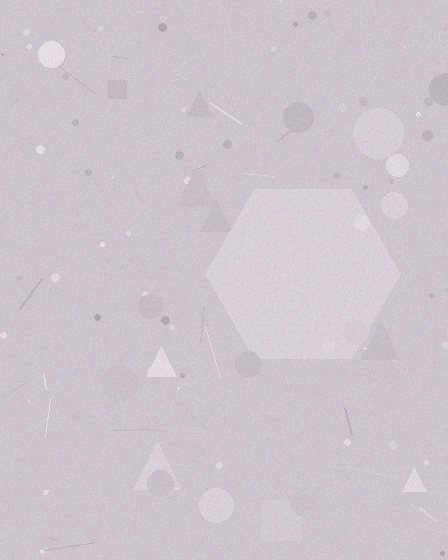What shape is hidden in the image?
A hexagon is hidden in the image.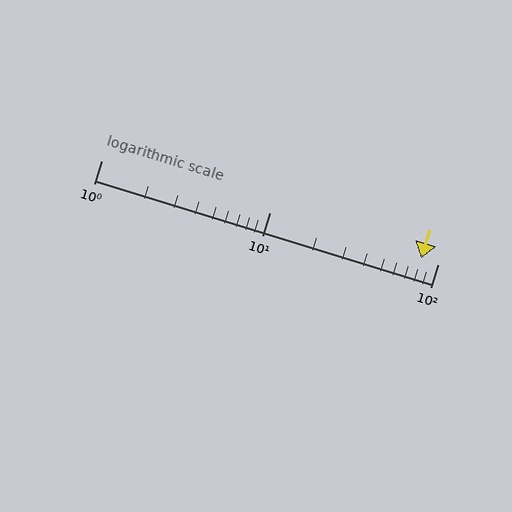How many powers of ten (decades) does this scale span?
The scale spans 2 decades, from 1 to 100.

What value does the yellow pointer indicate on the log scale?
The pointer indicates approximately 80.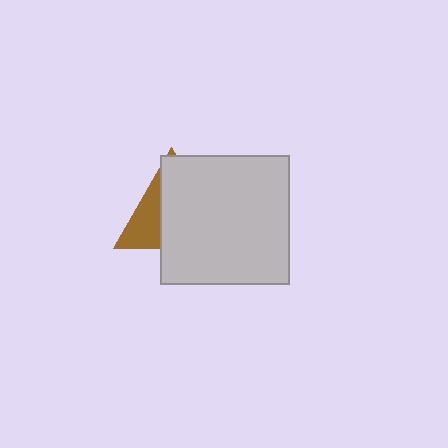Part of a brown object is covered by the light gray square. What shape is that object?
It is a triangle.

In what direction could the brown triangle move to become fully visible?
The brown triangle could move left. That would shift it out from behind the light gray square entirely.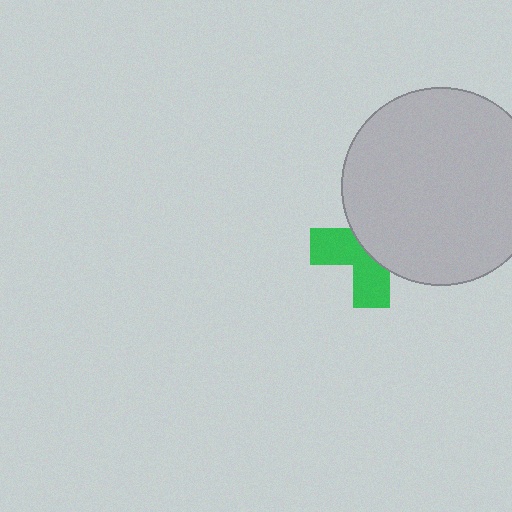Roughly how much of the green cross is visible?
About half of it is visible (roughly 45%).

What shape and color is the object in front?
The object in front is a light gray circle.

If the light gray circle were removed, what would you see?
You would see the complete green cross.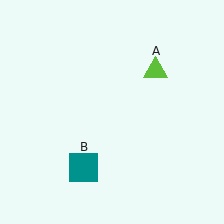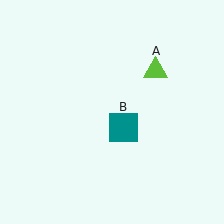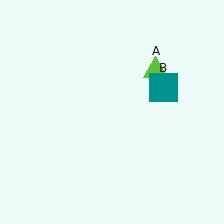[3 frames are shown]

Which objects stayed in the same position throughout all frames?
Lime triangle (object A) remained stationary.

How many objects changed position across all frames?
1 object changed position: teal square (object B).